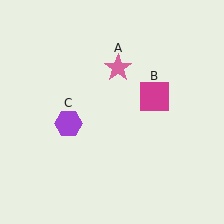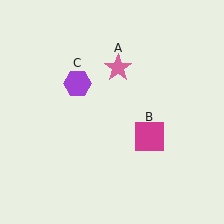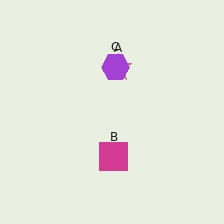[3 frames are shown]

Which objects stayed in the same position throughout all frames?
Pink star (object A) remained stationary.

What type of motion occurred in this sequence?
The magenta square (object B), purple hexagon (object C) rotated clockwise around the center of the scene.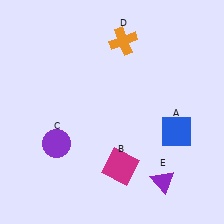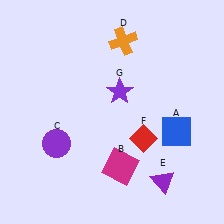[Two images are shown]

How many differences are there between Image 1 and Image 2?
There are 2 differences between the two images.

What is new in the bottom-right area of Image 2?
A red diamond (F) was added in the bottom-right area of Image 2.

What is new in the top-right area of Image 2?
A purple star (G) was added in the top-right area of Image 2.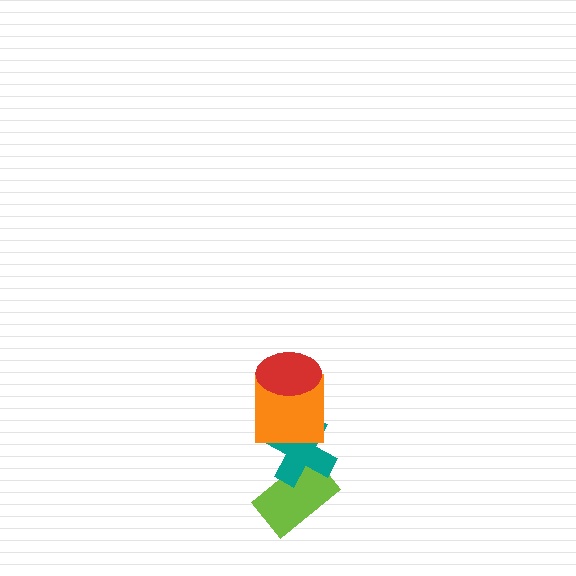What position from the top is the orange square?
The orange square is 2nd from the top.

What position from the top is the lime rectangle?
The lime rectangle is 4th from the top.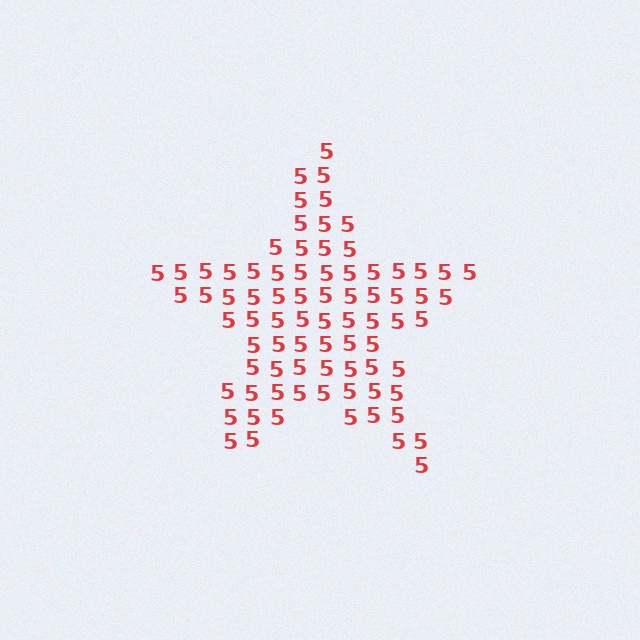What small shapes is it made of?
It is made of small digit 5's.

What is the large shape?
The large shape is a star.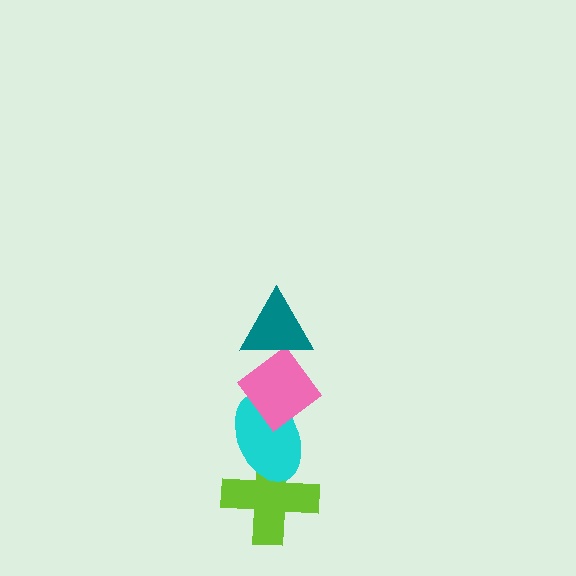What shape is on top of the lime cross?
The cyan ellipse is on top of the lime cross.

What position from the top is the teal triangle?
The teal triangle is 1st from the top.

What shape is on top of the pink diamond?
The teal triangle is on top of the pink diamond.